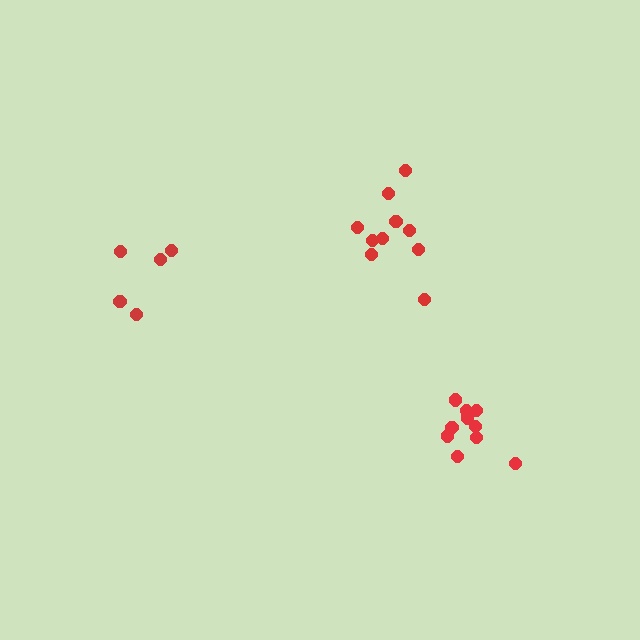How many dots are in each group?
Group 1: 5 dots, Group 2: 11 dots, Group 3: 10 dots (26 total).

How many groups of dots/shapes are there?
There are 3 groups.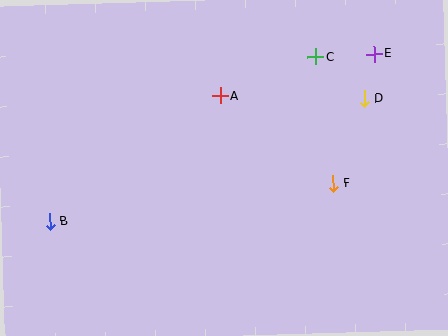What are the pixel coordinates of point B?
Point B is at (50, 221).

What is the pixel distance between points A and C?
The distance between A and C is 103 pixels.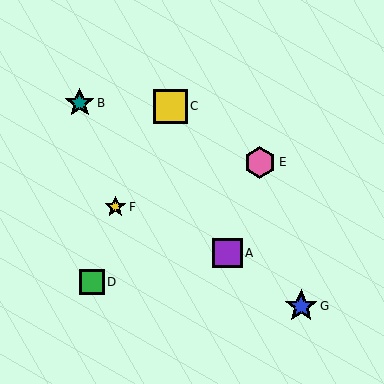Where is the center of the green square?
The center of the green square is at (92, 282).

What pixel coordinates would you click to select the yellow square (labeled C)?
Click at (170, 106) to select the yellow square C.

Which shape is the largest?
The yellow square (labeled C) is the largest.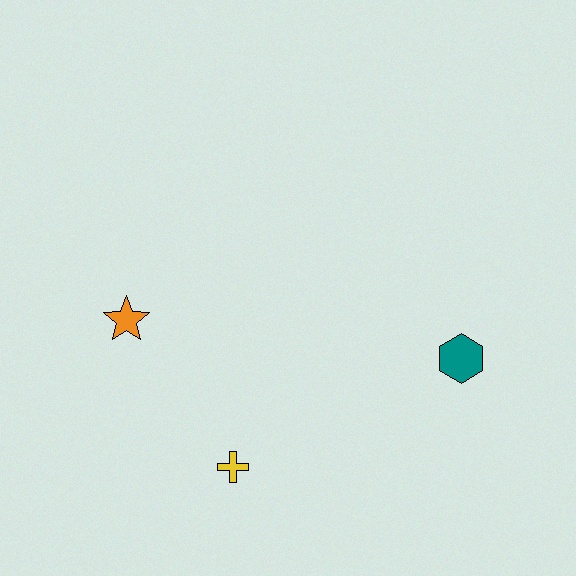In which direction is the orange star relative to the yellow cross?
The orange star is above the yellow cross.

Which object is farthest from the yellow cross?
The teal hexagon is farthest from the yellow cross.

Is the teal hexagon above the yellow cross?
Yes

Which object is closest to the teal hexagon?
The yellow cross is closest to the teal hexagon.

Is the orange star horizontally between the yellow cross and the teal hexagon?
No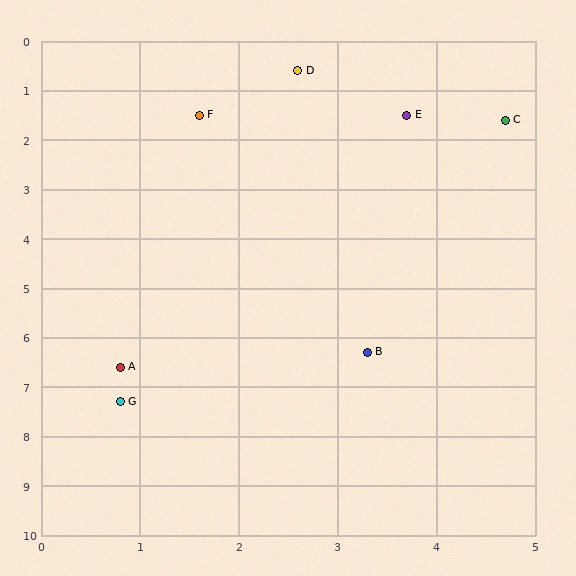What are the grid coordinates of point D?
Point D is at approximately (2.6, 0.6).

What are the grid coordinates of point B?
Point B is at approximately (3.3, 6.3).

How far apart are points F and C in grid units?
Points F and C are about 3.1 grid units apart.